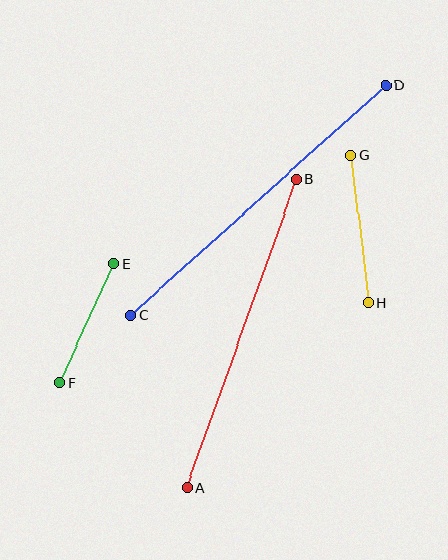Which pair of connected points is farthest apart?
Points C and D are farthest apart.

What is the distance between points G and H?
The distance is approximately 149 pixels.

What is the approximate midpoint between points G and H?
The midpoint is at approximately (360, 229) pixels.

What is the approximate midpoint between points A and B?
The midpoint is at approximately (242, 334) pixels.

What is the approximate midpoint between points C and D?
The midpoint is at approximately (258, 200) pixels.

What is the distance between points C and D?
The distance is approximately 343 pixels.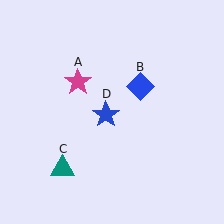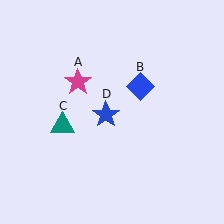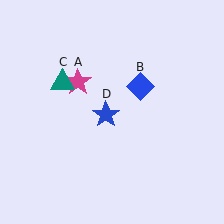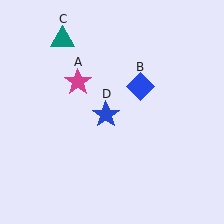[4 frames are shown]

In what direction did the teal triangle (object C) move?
The teal triangle (object C) moved up.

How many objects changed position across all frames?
1 object changed position: teal triangle (object C).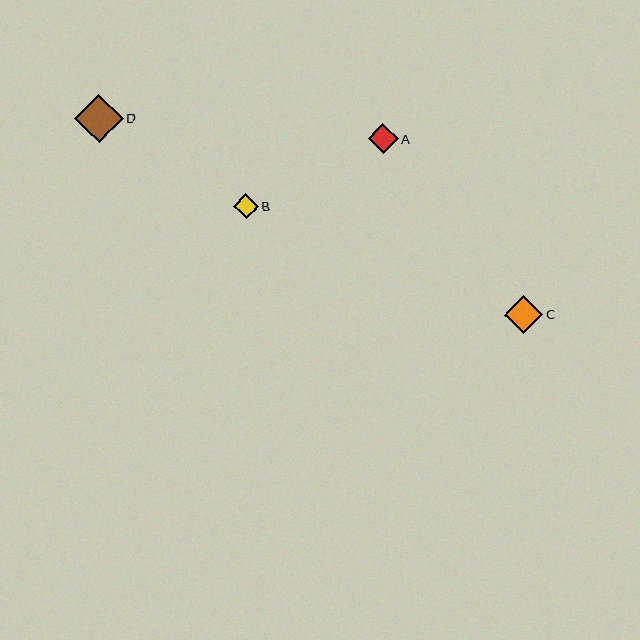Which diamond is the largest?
Diamond D is the largest with a size of approximately 48 pixels.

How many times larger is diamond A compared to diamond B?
Diamond A is approximately 1.2 times the size of diamond B.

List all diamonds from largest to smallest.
From largest to smallest: D, C, A, B.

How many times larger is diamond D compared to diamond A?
Diamond D is approximately 1.6 times the size of diamond A.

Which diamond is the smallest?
Diamond B is the smallest with a size of approximately 25 pixels.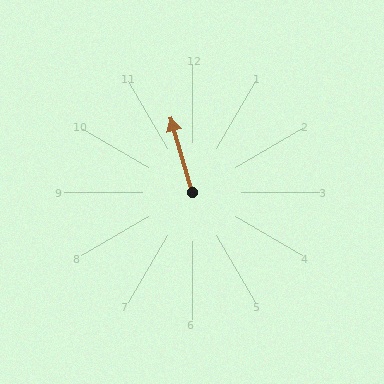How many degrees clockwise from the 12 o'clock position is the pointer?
Approximately 344 degrees.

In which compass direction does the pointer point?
North.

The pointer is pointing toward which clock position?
Roughly 11 o'clock.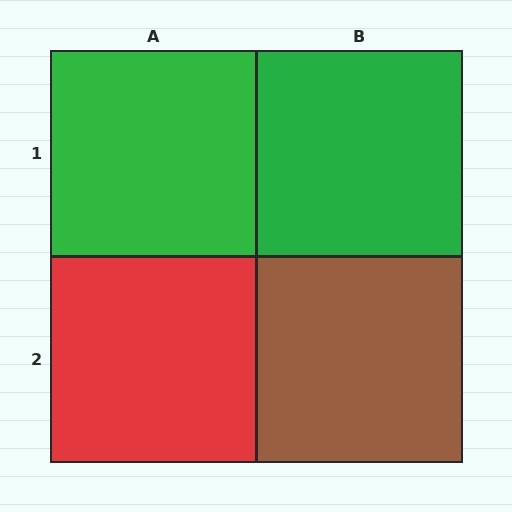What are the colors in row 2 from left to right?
Red, brown.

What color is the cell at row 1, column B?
Green.